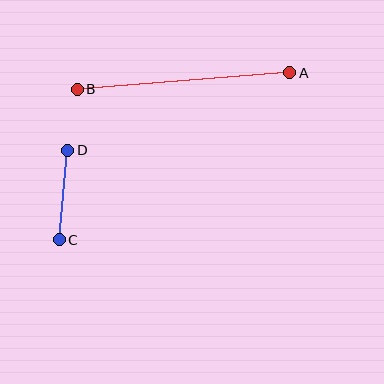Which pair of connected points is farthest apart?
Points A and B are farthest apart.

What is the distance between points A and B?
The distance is approximately 213 pixels.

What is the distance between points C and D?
The distance is approximately 90 pixels.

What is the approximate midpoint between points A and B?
The midpoint is at approximately (183, 81) pixels.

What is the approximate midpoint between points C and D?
The midpoint is at approximately (64, 195) pixels.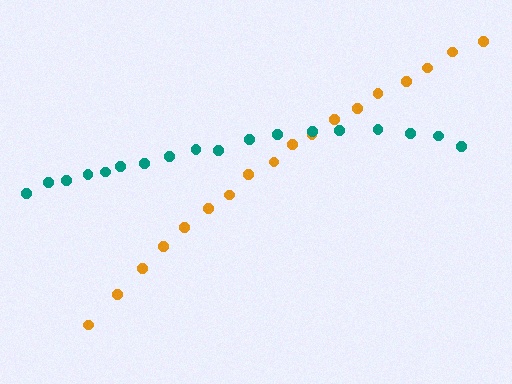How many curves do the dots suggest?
There are 2 distinct paths.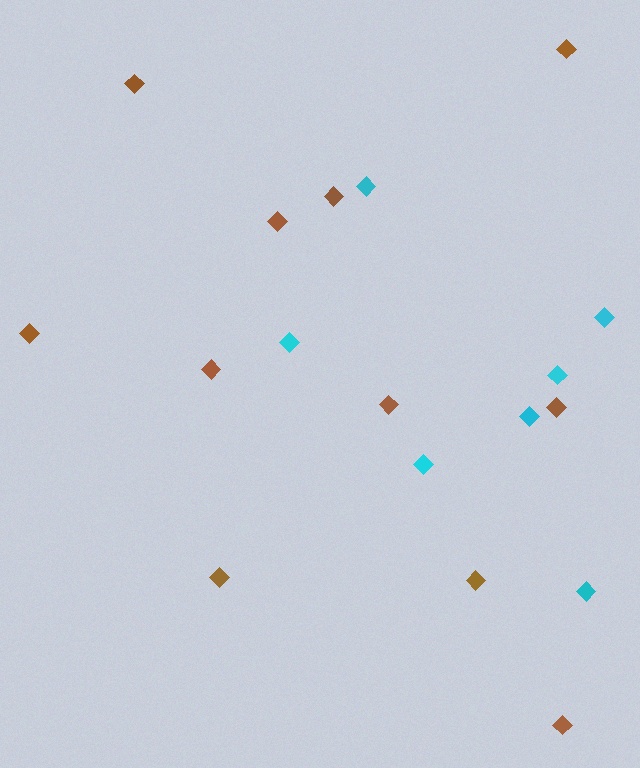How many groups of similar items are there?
There are 2 groups: one group of brown diamonds (11) and one group of cyan diamonds (7).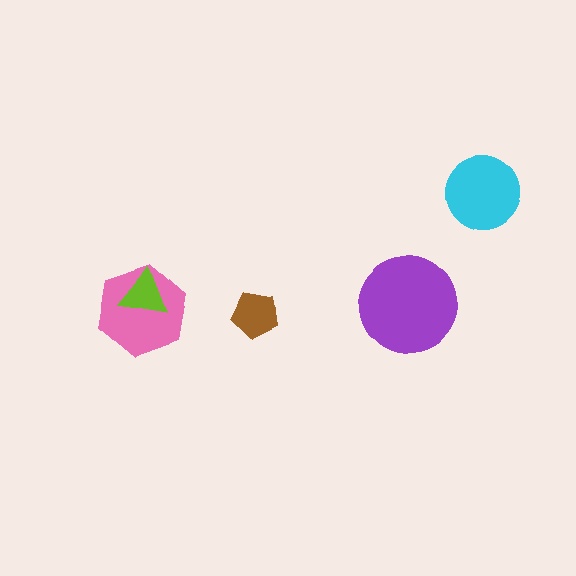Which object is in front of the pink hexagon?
The lime triangle is in front of the pink hexagon.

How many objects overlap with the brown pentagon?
0 objects overlap with the brown pentagon.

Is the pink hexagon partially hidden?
Yes, it is partially covered by another shape.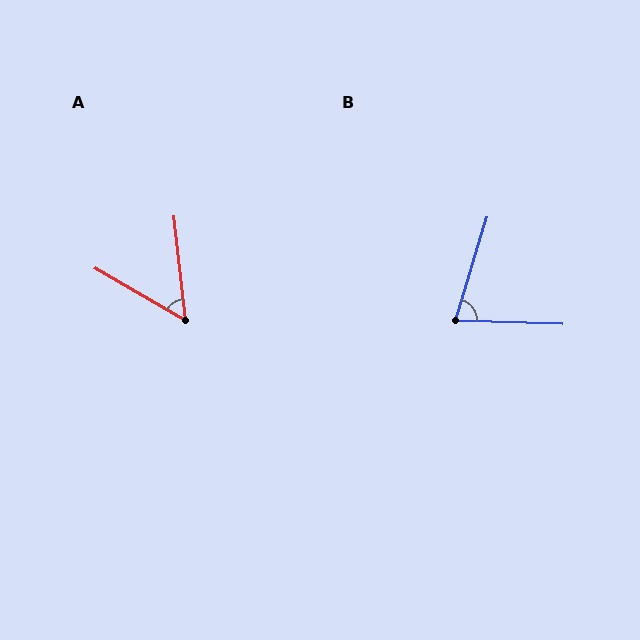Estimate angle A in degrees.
Approximately 54 degrees.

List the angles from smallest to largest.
A (54°), B (75°).